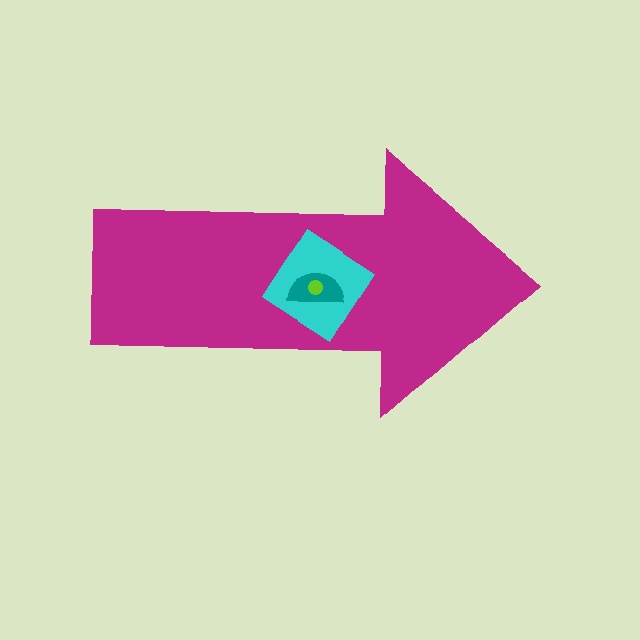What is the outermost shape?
The magenta arrow.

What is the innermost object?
The lime circle.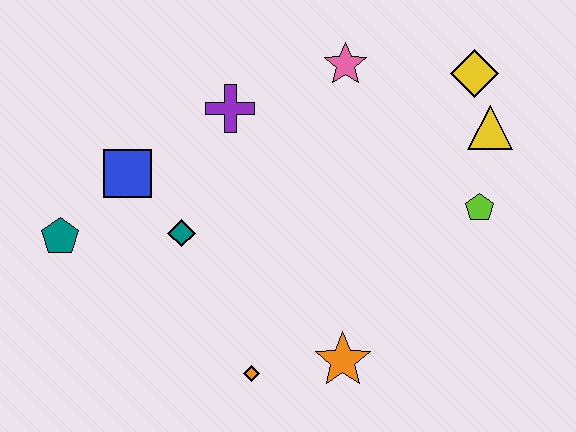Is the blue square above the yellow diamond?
No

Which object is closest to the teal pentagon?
The blue square is closest to the teal pentagon.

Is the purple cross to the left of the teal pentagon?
No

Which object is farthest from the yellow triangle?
The teal pentagon is farthest from the yellow triangle.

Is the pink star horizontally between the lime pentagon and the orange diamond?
Yes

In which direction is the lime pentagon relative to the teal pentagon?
The lime pentagon is to the right of the teal pentagon.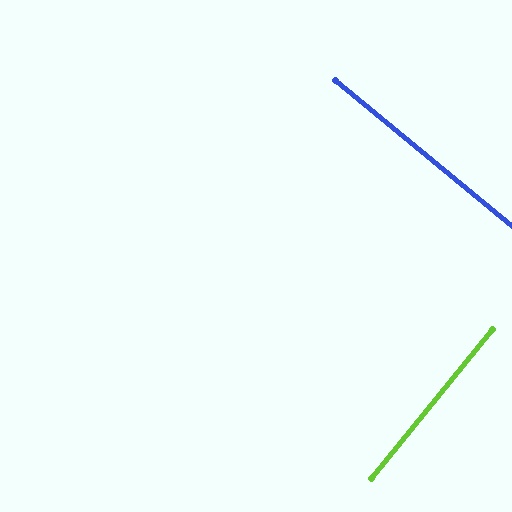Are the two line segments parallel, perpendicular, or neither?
Perpendicular — they meet at approximately 90°.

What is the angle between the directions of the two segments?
Approximately 90 degrees.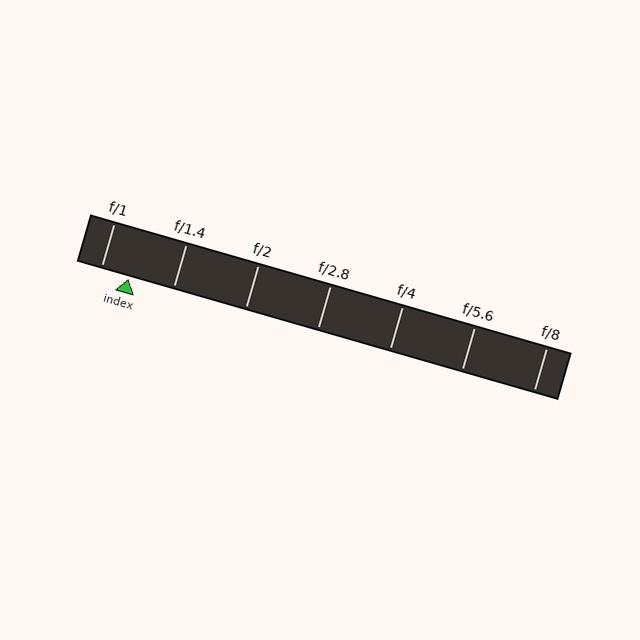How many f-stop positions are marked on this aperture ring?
There are 7 f-stop positions marked.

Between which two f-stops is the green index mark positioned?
The index mark is between f/1 and f/1.4.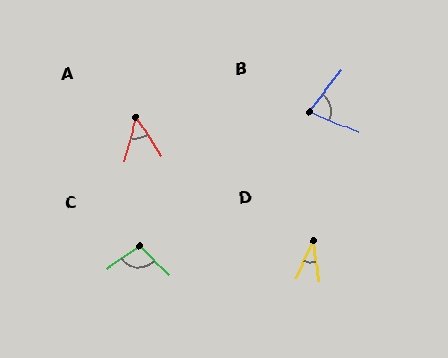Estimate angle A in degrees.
Approximately 47 degrees.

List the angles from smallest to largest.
D (32°), A (47°), B (75°), C (100°).